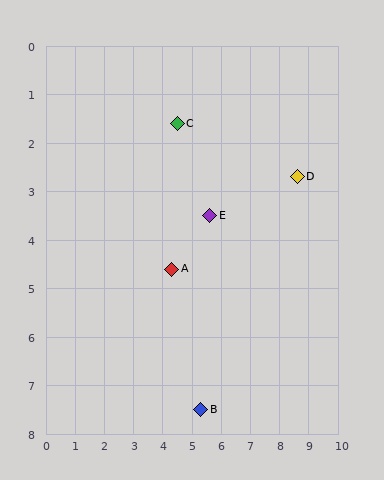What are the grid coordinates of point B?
Point B is at approximately (5.3, 7.5).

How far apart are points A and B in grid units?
Points A and B are about 3.1 grid units apart.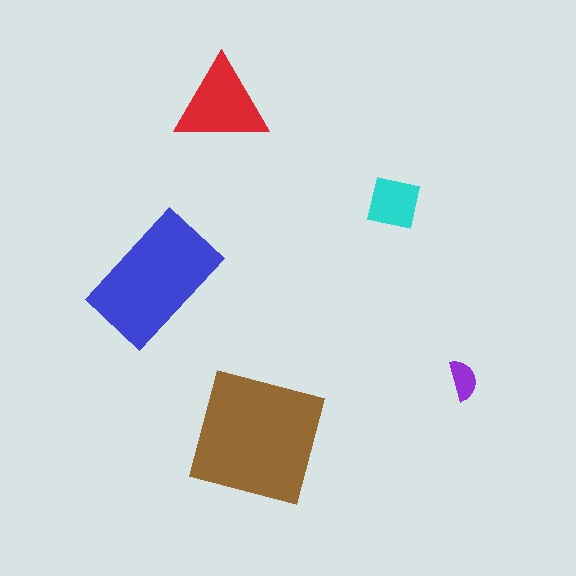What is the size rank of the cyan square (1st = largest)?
4th.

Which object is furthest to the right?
The purple semicircle is rightmost.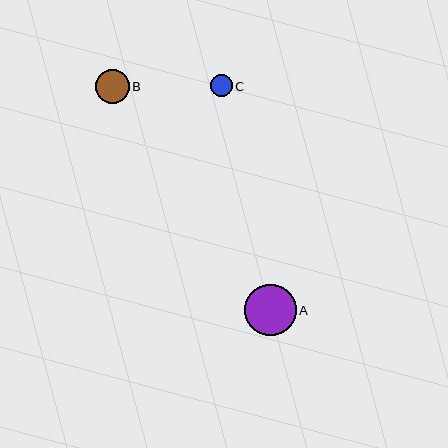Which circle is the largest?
Circle A is the largest with a size of approximately 51 pixels.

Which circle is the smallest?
Circle C is the smallest with a size of approximately 22 pixels.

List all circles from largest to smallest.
From largest to smallest: A, B, C.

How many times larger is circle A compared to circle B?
Circle A is approximately 1.5 times the size of circle B.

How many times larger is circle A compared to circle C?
Circle A is approximately 2.3 times the size of circle C.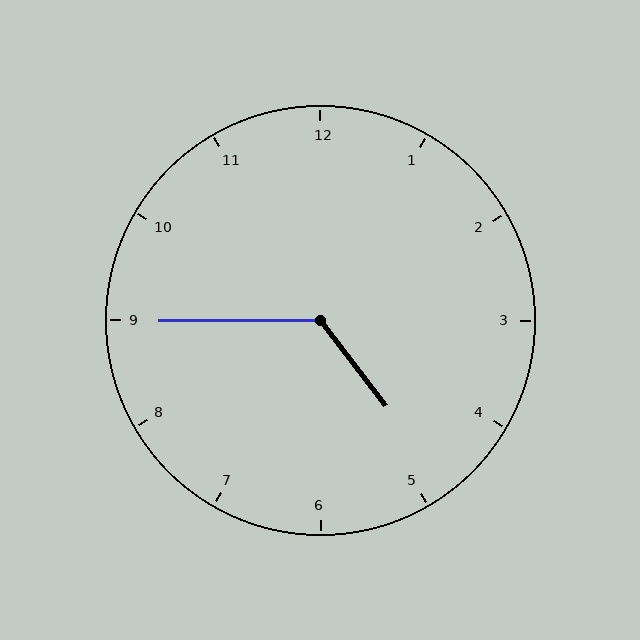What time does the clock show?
4:45.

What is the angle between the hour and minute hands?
Approximately 128 degrees.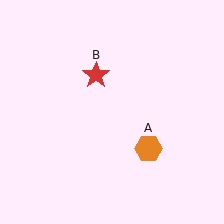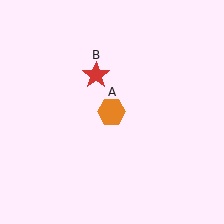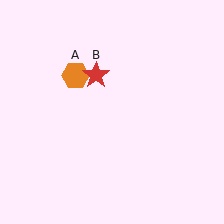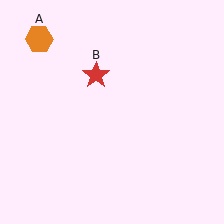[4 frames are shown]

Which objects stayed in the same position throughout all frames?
Red star (object B) remained stationary.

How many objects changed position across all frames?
1 object changed position: orange hexagon (object A).